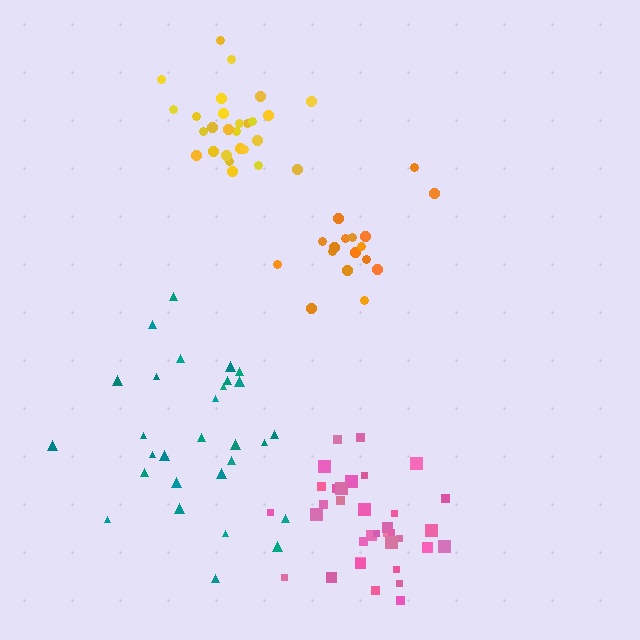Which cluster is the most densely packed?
Yellow.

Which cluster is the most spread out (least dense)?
Teal.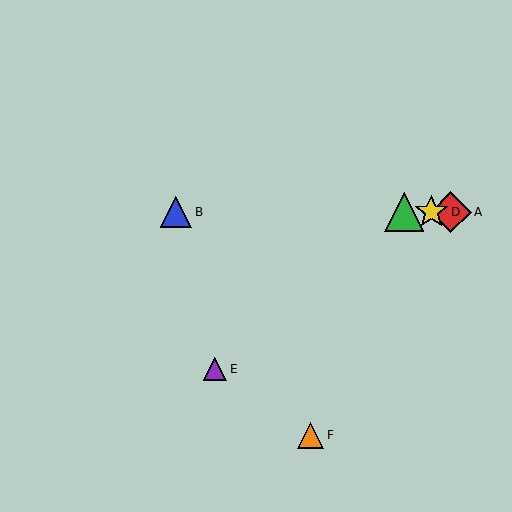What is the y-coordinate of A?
Object A is at y≈212.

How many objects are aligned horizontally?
4 objects (A, B, C, D) are aligned horizontally.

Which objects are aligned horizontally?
Objects A, B, C, D are aligned horizontally.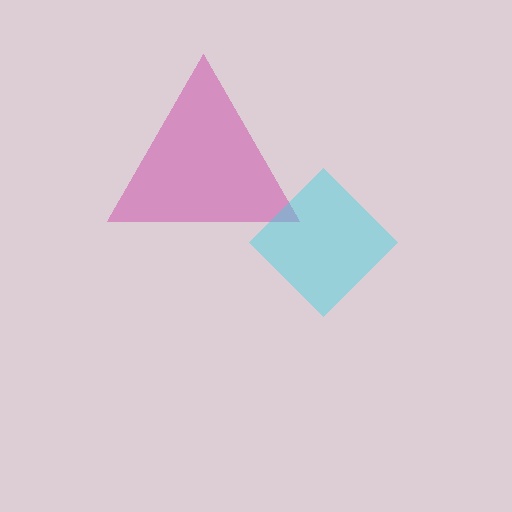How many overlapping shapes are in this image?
There are 2 overlapping shapes in the image.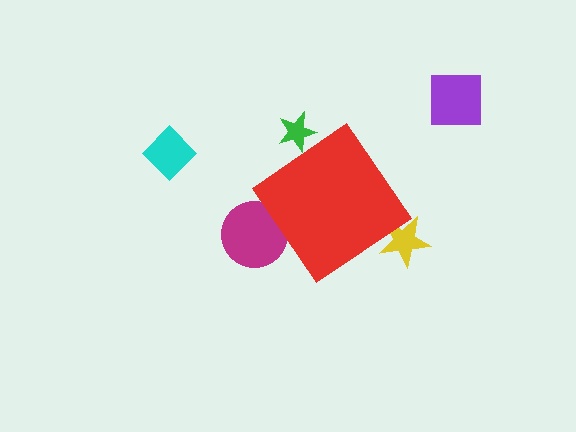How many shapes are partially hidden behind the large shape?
3 shapes are partially hidden.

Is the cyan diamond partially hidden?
No, the cyan diamond is fully visible.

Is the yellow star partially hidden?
Yes, the yellow star is partially hidden behind the red diamond.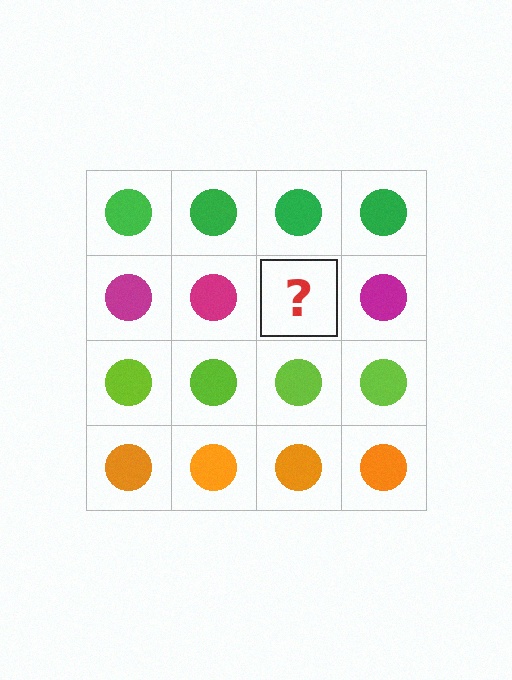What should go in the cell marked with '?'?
The missing cell should contain a magenta circle.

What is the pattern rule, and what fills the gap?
The rule is that each row has a consistent color. The gap should be filled with a magenta circle.